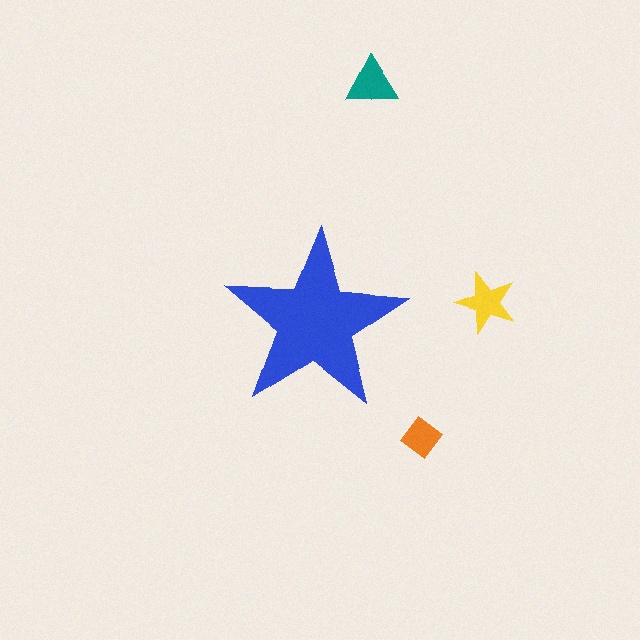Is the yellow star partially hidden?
No, the yellow star is fully visible.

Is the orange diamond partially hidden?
No, the orange diamond is fully visible.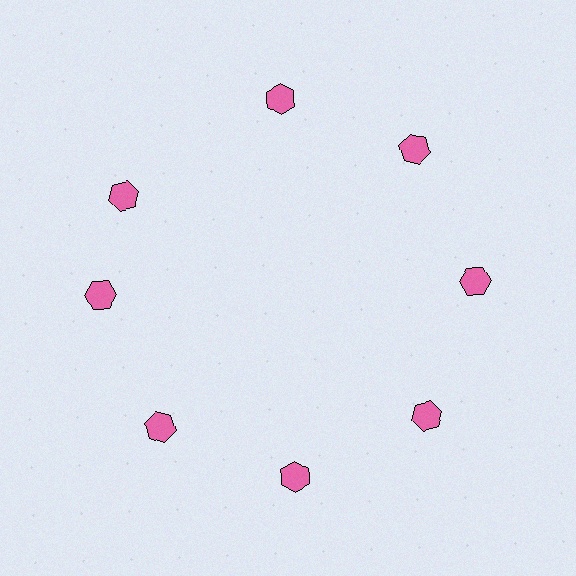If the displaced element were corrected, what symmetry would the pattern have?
It would have 8-fold rotational symmetry — the pattern would map onto itself every 45 degrees.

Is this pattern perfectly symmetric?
No. The 8 pink hexagons are arranged in a ring, but one element near the 10 o'clock position is rotated out of alignment along the ring, breaking the 8-fold rotational symmetry.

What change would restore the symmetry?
The symmetry would be restored by rotating it back into even spacing with its neighbors so that all 8 hexagons sit at equal angles and equal distance from the center.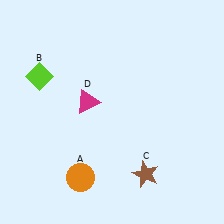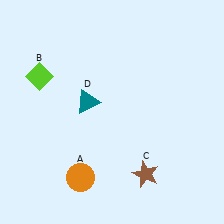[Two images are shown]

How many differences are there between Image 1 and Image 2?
There is 1 difference between the two images.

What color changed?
The triangle (D) changed from magenta in Image 1 to teal in Image 2.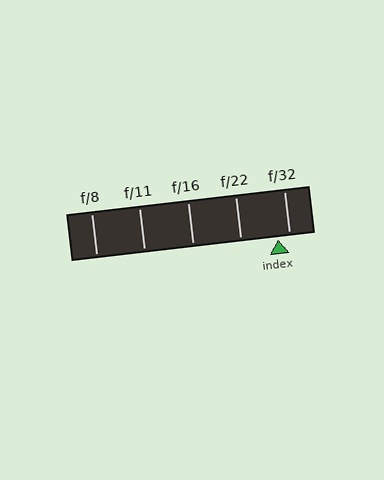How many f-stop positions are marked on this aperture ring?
There are 5 f-stop positions marked.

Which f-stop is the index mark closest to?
The index mark is closest to f/32.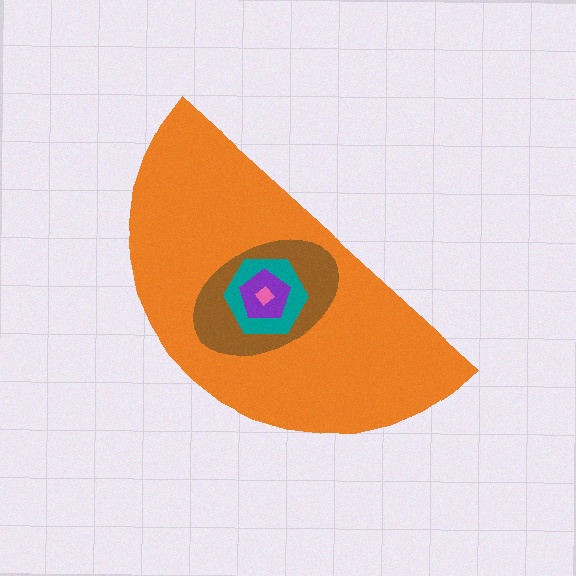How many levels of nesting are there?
5.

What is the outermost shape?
The orange semicircle.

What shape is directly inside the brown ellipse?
The teal hexagon.